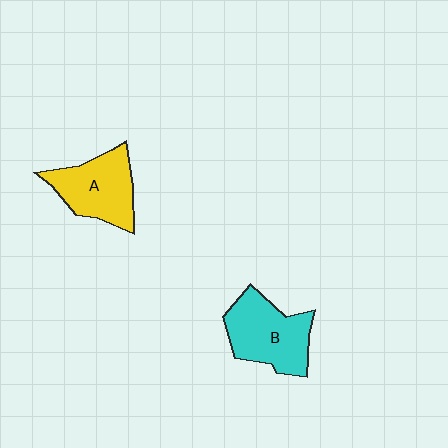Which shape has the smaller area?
Shape A (yellow).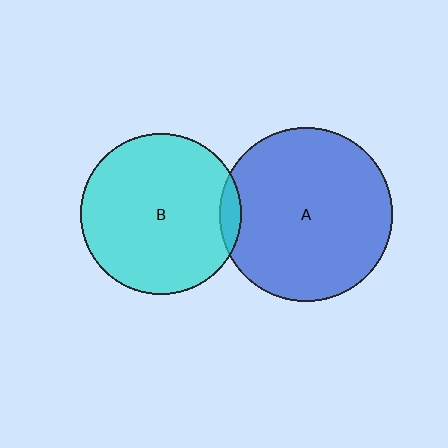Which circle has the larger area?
Circle A (blue).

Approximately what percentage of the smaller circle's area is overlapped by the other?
Approximately 5%.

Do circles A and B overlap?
Yes.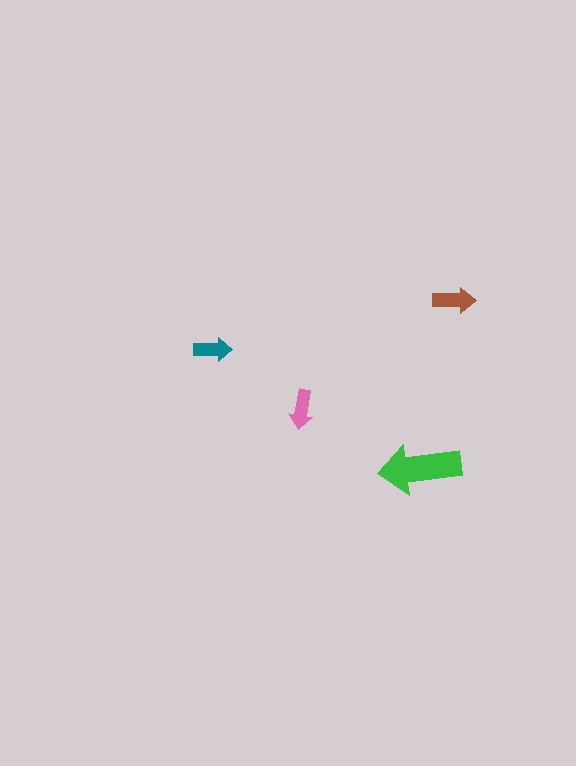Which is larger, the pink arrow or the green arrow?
The green one.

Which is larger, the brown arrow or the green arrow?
The green one.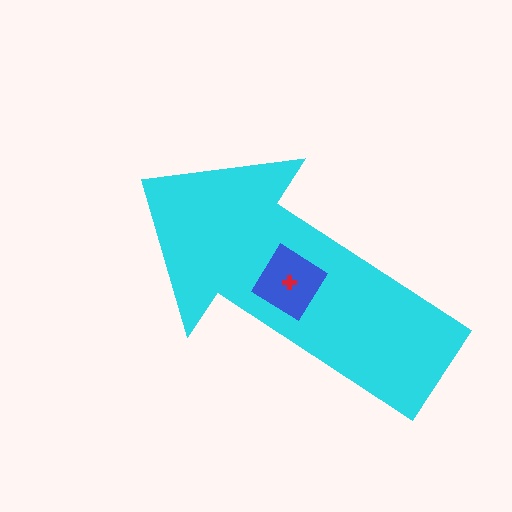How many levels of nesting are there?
3.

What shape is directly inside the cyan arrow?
The blue diamond.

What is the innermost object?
The red cross.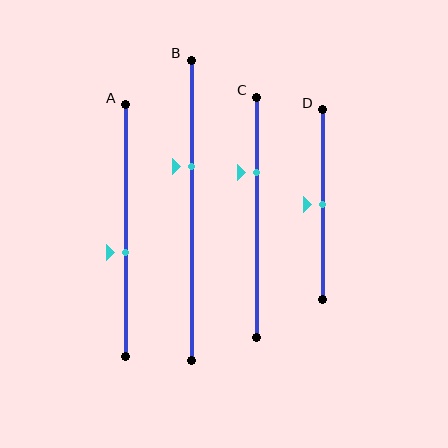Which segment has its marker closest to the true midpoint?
Segment D has its marker closest to the true midpoint.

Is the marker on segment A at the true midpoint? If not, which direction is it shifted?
No, the marker on segment A is shifted downward by about 9% of the segment length.